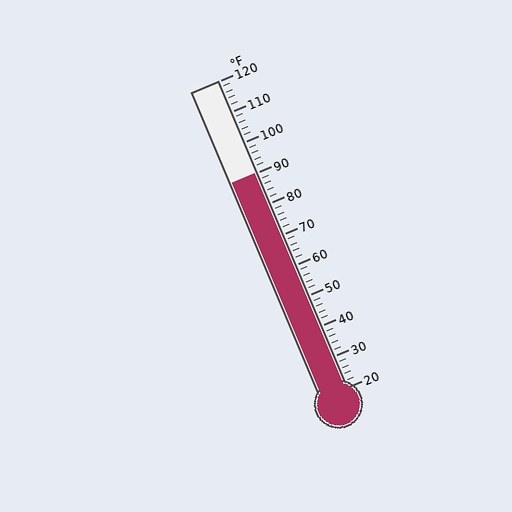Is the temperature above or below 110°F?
The temperature is below 110°F.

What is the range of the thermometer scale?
The thermometer scale ranges from 20°F to 120°F.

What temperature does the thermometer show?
The thermometer shows approximately 90°F.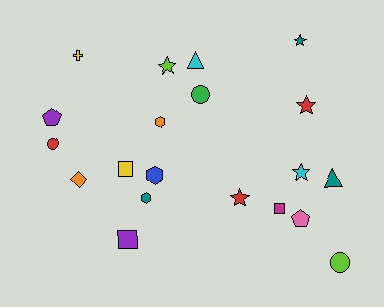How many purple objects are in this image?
There are 2 purple objects.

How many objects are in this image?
There are 20 objects.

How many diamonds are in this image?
There is 1 diamond.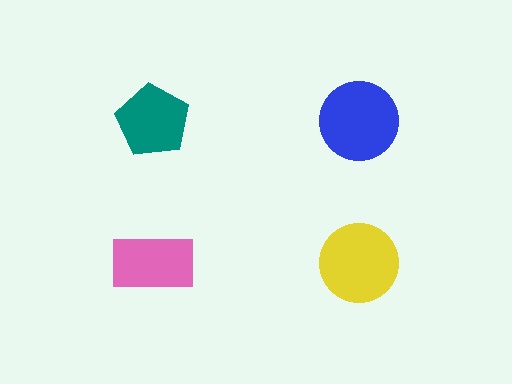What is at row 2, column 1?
A pink rectangle.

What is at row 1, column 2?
A blue circle.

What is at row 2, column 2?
A yellow circle.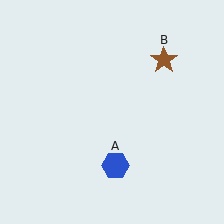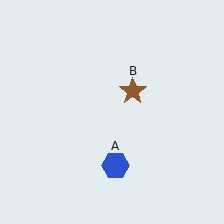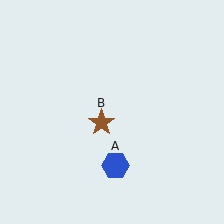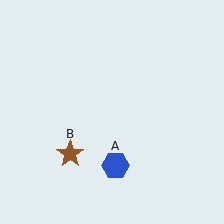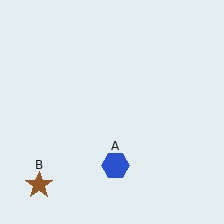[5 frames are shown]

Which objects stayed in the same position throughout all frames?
Blue hexagon (object A) remained stationary.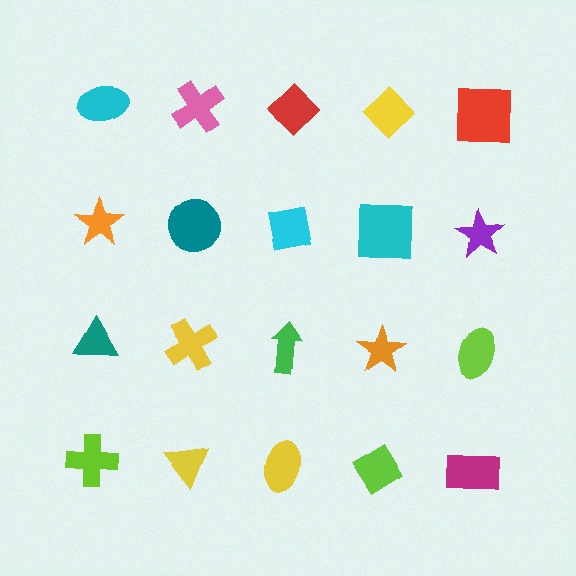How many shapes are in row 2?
5 shapes.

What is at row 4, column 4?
A lime diamond.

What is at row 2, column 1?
An orange star.